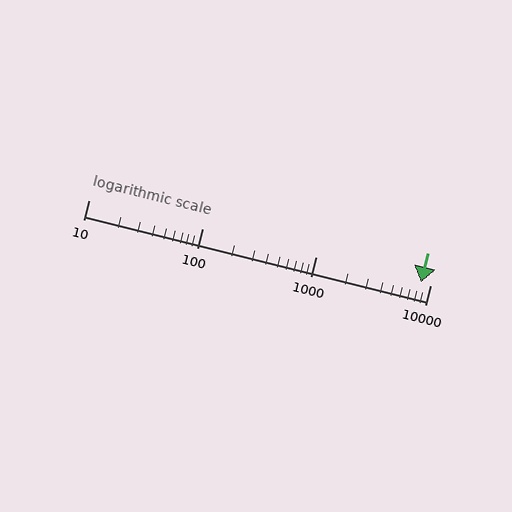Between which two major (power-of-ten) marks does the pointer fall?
The pointer is between 1000 and 10000.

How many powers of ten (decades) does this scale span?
The scale spans 3 decades, from 10 to 10000.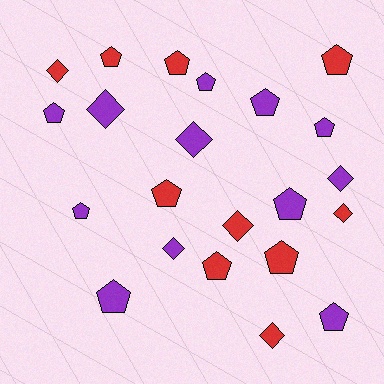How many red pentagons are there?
There are 6 red pentagons.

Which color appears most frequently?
Purple, with 12 objects.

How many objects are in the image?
There are 22 objects.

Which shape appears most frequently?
Pentagon, with 14 objects.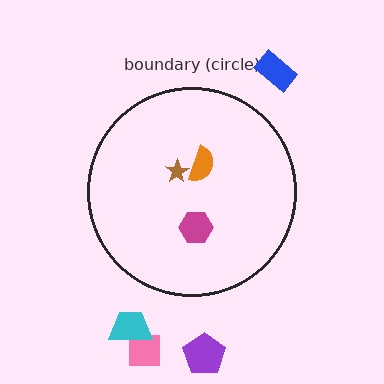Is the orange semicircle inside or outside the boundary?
Inside.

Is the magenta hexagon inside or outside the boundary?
Inside.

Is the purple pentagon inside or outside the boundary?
Outside.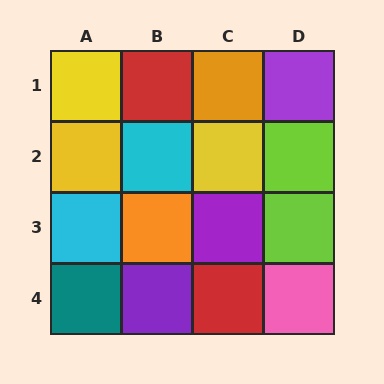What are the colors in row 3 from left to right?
Cyan, orange, purple, lime.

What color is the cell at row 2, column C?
Yellow.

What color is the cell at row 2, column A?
Yellow.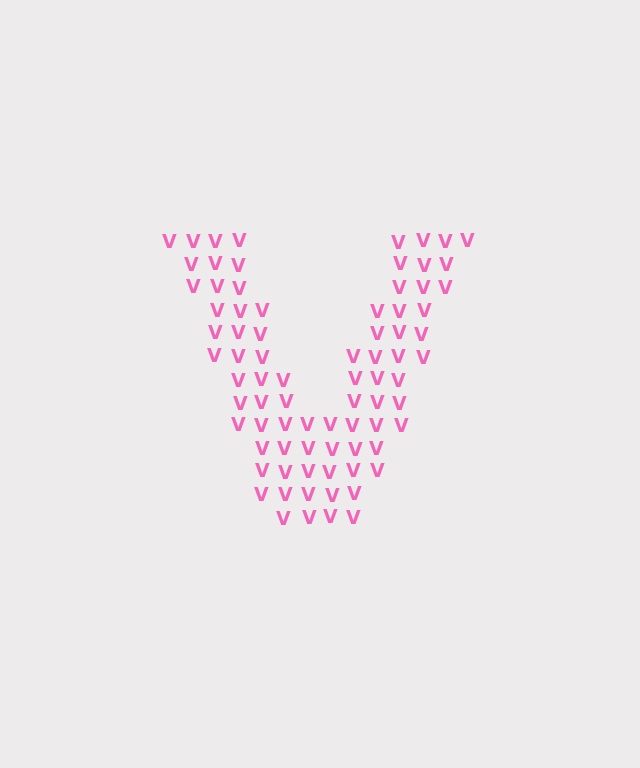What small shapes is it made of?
It is made of small letter V's.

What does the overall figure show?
The overall figure shows the letter V.